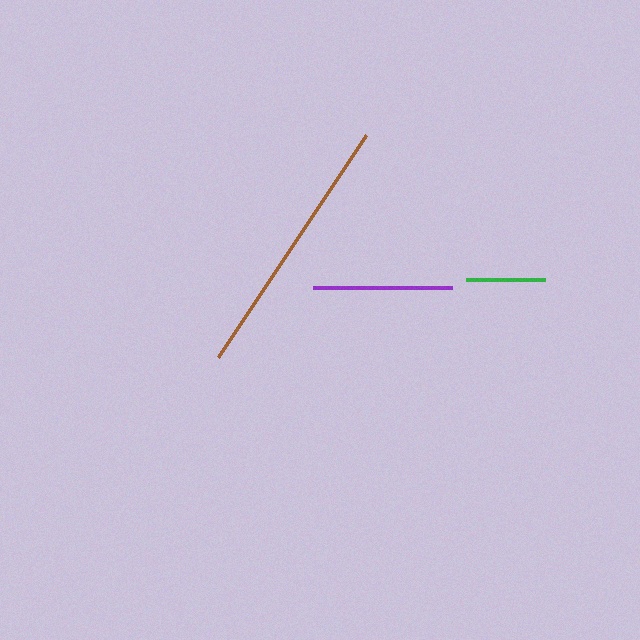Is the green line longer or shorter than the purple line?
The purple line is longer than the green line.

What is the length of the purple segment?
The purple segment is approximately 139 pixels long.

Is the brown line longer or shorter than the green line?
The brown line is longer than the green line.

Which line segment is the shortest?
The green line is the shortest at approximately 79 pixels.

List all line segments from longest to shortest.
From longest to shortest: brown, purple, green.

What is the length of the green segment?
The green segment is approximately 79 pixels long.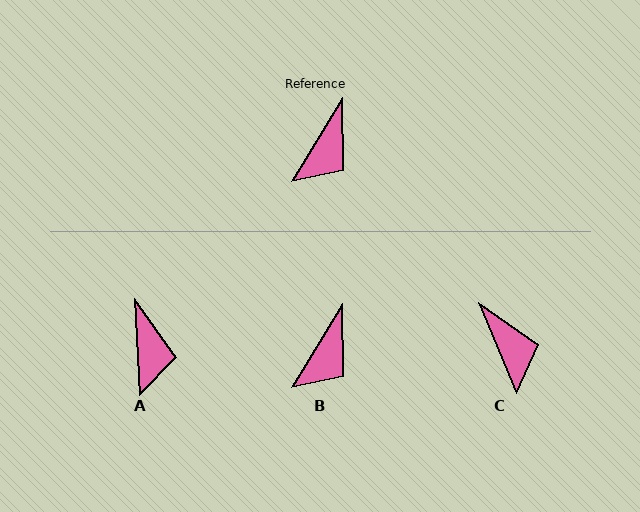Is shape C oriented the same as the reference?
No, it is off by about 54 degrees.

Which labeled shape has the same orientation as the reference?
B.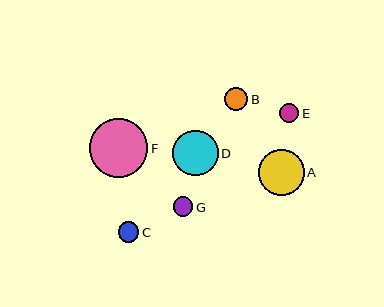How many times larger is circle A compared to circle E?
Circle A is approximately 2.4 times the size of circle E.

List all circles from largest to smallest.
From largest to smallest: F, A, D, B, C, G, E.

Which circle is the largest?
Circle F is the largest with a size of approximately 59 pixels.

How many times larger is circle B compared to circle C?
Circle B is approximately 1.1 times the size of circle C.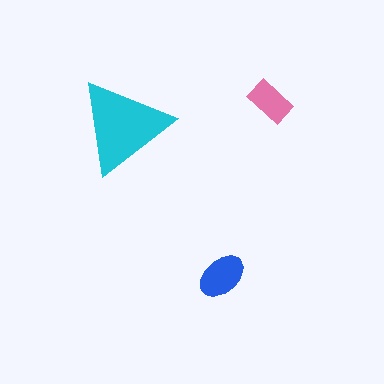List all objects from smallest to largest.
The pink rectangle, the blue ellipse, the cyan triangle.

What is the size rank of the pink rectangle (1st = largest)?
3rd.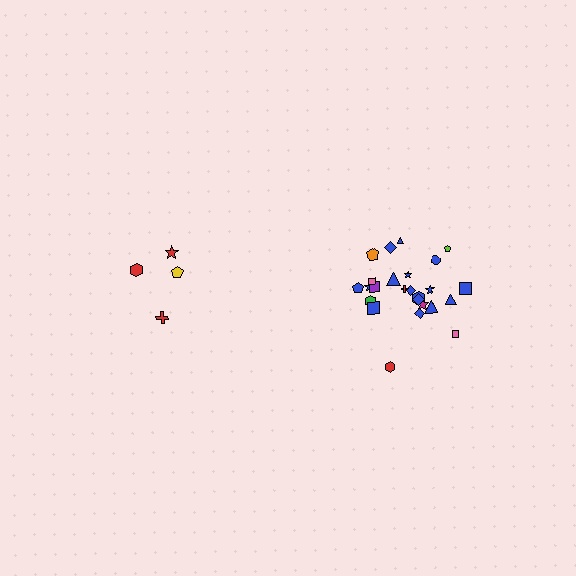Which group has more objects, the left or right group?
The right group.